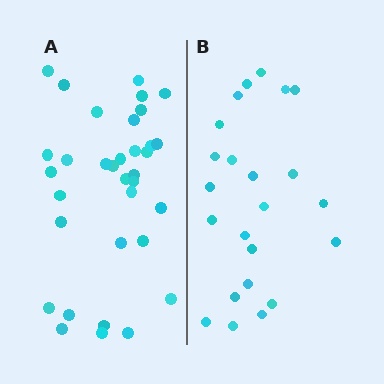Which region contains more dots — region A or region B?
Region A (the left region) has more dots.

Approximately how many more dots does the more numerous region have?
Region A has roughly 12 or so more dots than region B.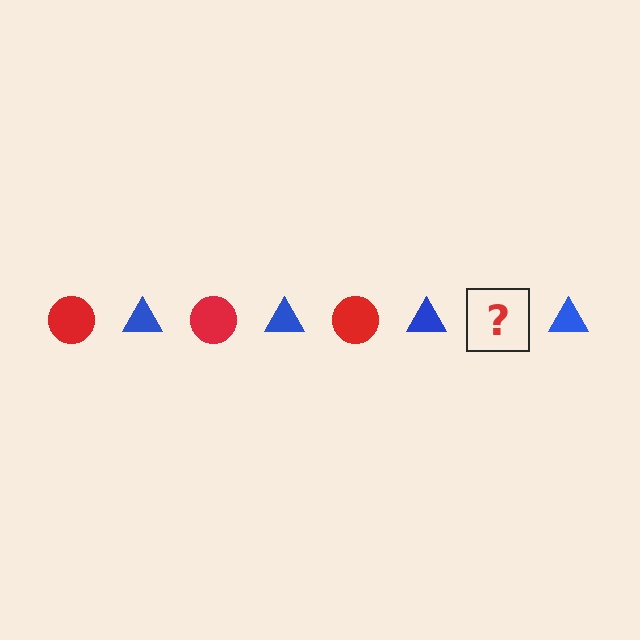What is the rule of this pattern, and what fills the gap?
The rule is that the pattern alternates between red circle and blue triangle. The gap should be filled with a red circle.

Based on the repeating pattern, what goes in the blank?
The blank should be a red circle.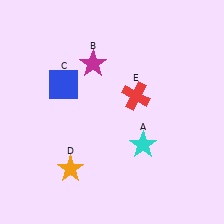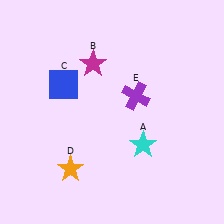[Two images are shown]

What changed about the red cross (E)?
In Image 1, E is red. In Image 2, it changed to purple.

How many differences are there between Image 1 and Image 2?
There is 1 difference between the two images.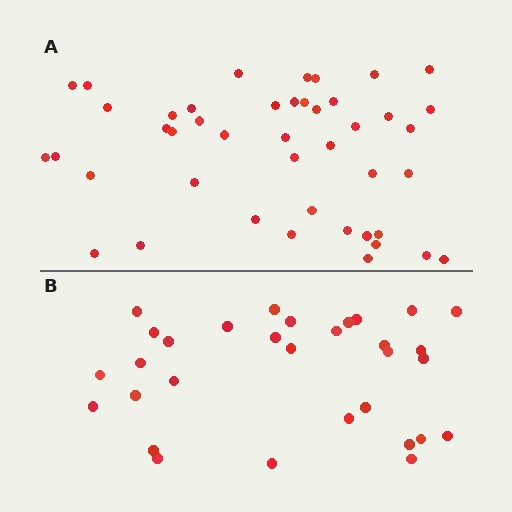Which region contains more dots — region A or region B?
Region A (the top region) has more dots.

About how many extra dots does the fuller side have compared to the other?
Region A has approximately 15 more dots than region B.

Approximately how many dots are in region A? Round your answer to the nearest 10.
About 40 dots. (The exact count is 44, which rounds to 40.)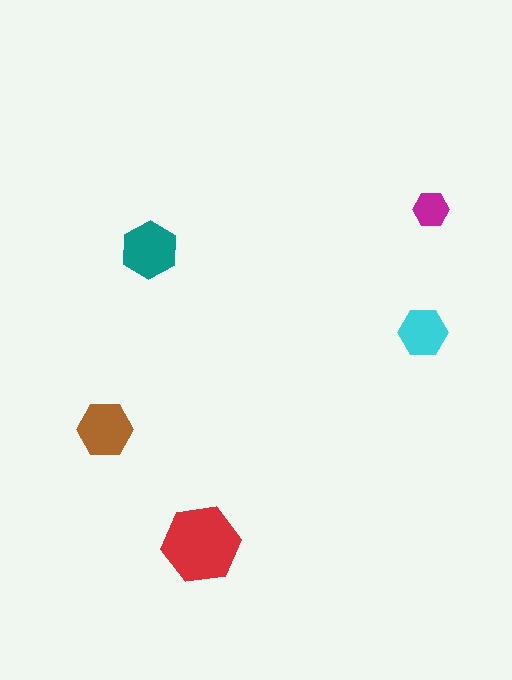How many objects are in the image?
There are 5 objects in the image.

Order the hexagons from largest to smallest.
the red one, the teal one, the brown one, the cyan one, the magenta one.